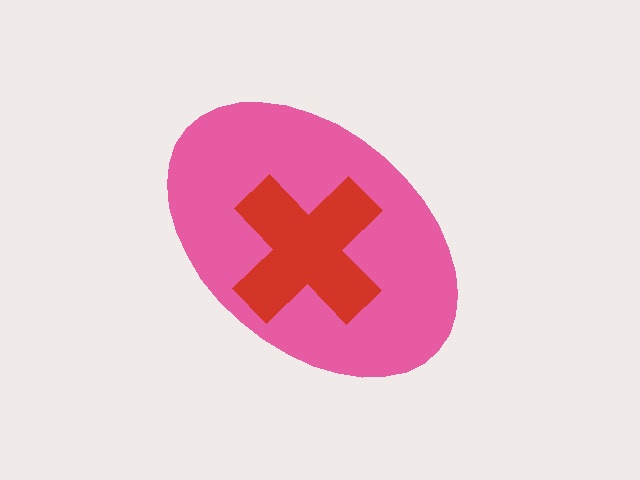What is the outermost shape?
The pink ellipse.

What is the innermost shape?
The red cross.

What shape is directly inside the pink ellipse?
The red cross.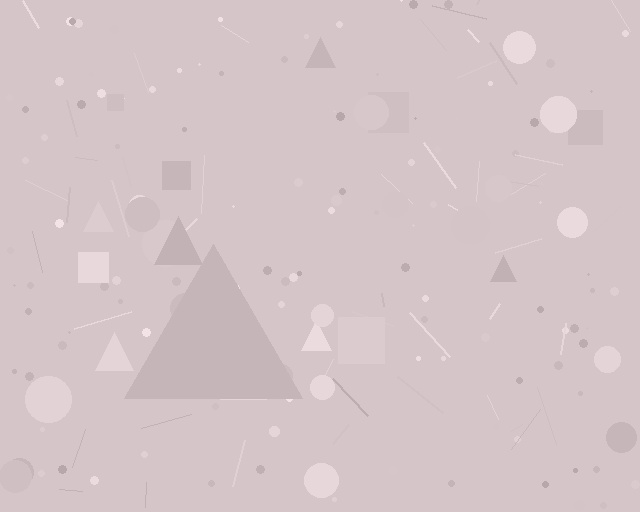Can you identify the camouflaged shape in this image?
The camouflaged shape is a triangle.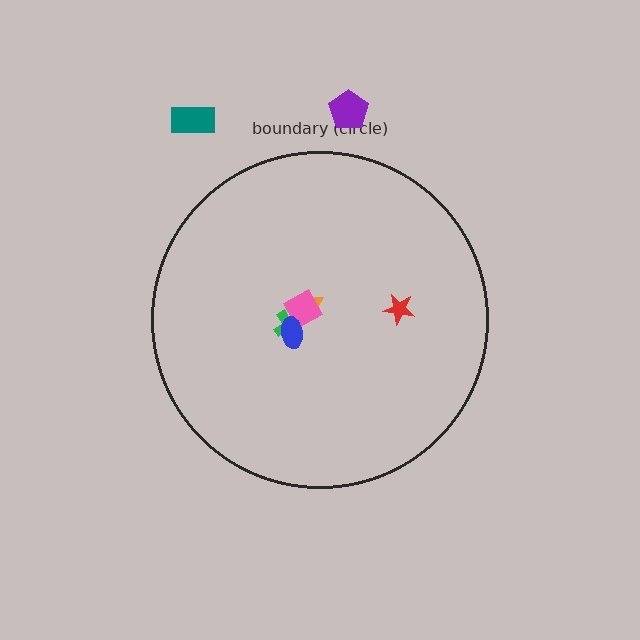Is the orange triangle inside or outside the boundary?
Inside.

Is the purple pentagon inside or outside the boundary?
Outside.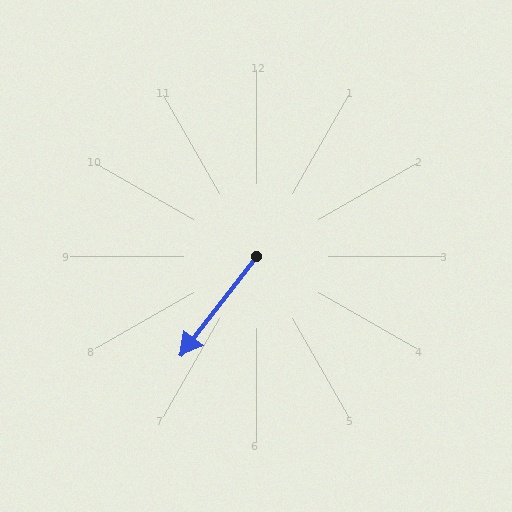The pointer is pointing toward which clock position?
Roughly 7 o'clock.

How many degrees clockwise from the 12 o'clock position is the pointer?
Approximately 217 degrees.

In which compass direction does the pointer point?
Southwest.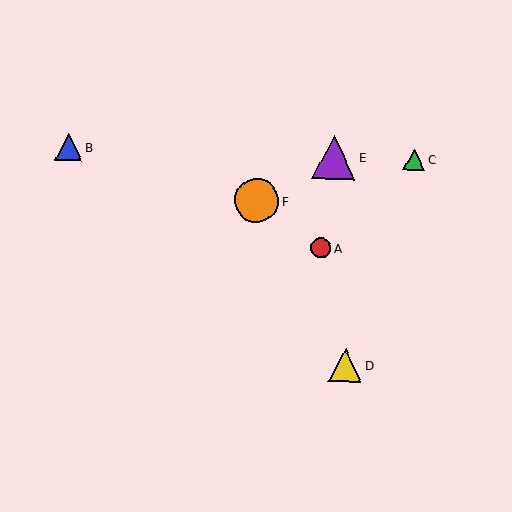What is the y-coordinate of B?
Object B is at y≈147.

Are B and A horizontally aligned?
No, B is at y≈147 and A is at y≈248.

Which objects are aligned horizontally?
Objects B, C, E are aligned horizontally.